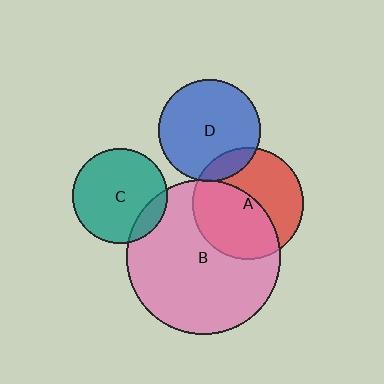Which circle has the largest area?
Circle B (pink).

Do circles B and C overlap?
Yes.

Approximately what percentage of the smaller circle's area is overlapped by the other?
Approximately 15%.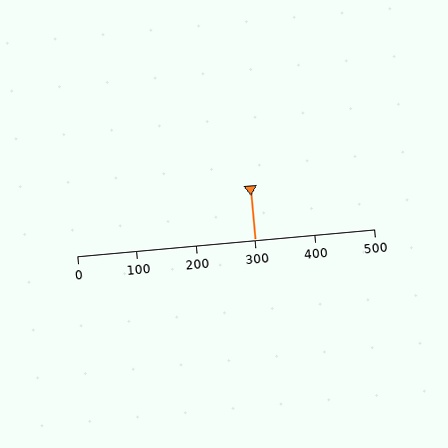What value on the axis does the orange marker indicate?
The marker indicates approximately 300.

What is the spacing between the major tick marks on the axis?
The major ticks are spaced 100 apart.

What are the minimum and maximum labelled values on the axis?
The axis runs from 0 to 500.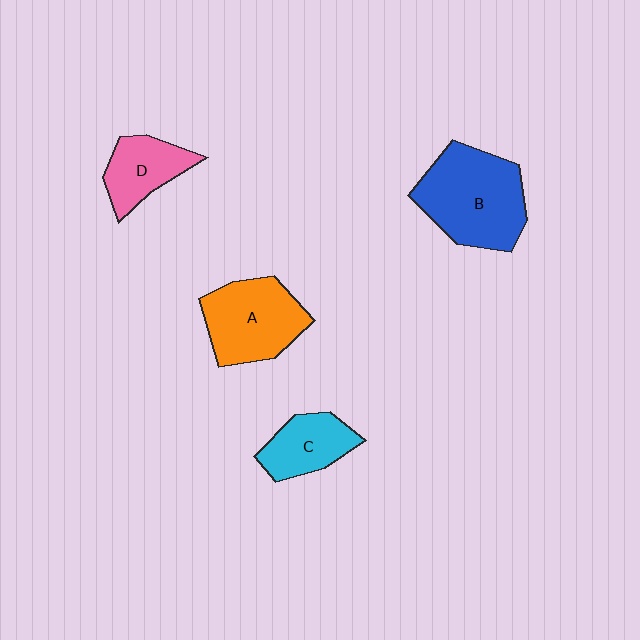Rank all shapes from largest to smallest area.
From largest to smallest: B (blue), A (orange), D (pink), C (cyan).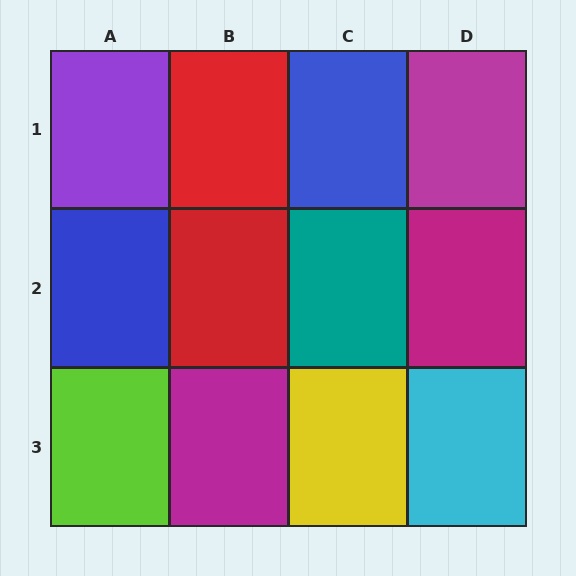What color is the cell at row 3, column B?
Magenta.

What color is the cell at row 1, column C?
Blue.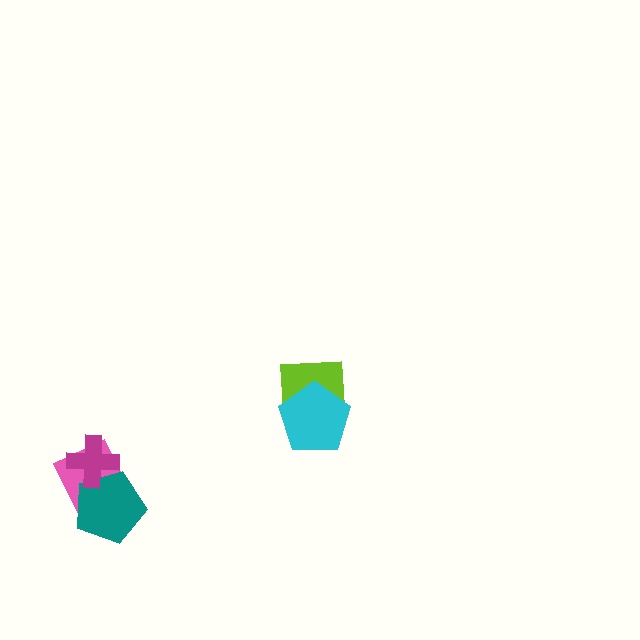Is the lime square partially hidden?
Yes, it is partially covered by another shape.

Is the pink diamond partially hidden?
Yes, it is partially covered by another shape.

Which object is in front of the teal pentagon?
The magenta cross is in front of the teal pentagon.